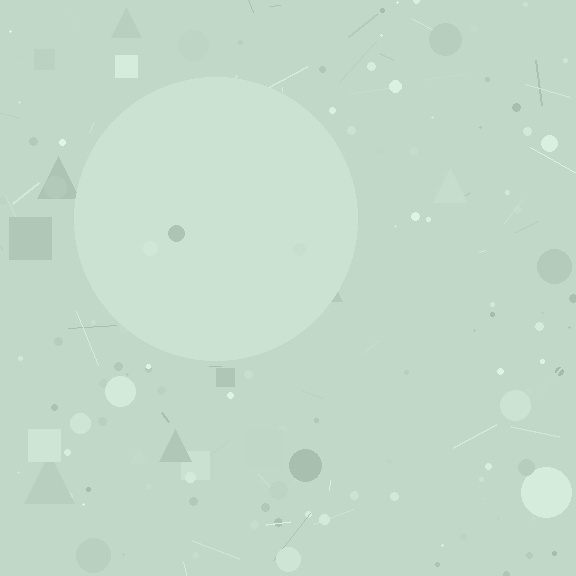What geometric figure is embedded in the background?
A circle is embedded in the background.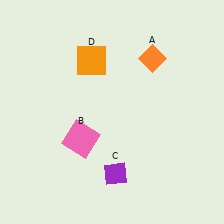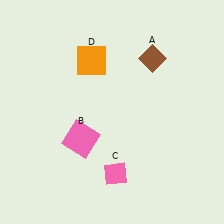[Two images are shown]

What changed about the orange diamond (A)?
In Image 1, A is orange. In Image 2, it changed to brown.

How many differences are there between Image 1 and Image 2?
There are 2 differences between the two images.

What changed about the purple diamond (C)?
In Image 1, C is purple. In Image 2, it changed to pink.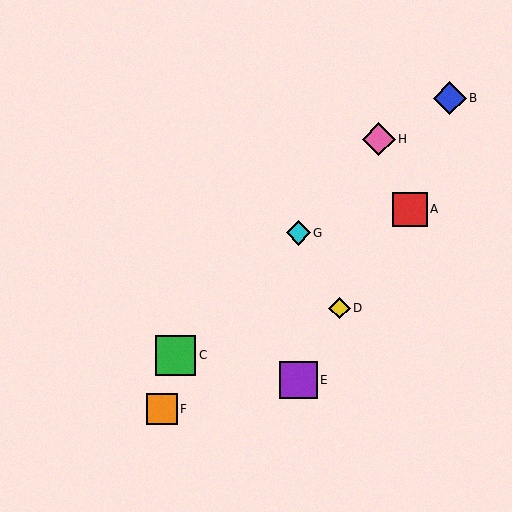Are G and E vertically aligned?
Yes, both are at x≈298.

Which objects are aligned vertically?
Objects E, G are aligned vertically.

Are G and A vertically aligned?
No, G is at x≈298 and A is at x≈410.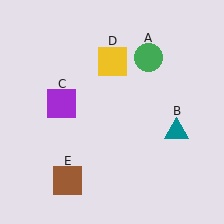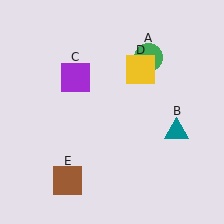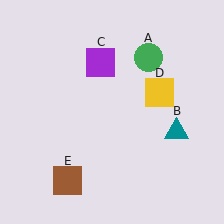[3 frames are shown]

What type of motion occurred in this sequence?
The purple square (object C), yellow square (object D) rotated clockwise around the center of the scene.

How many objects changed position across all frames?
2 objects changed position: purple square (object C), yellow square (object D).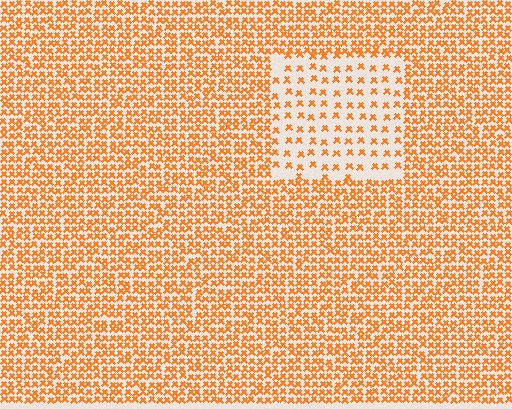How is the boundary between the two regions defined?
The boundary is defined by a change in element density (approximately 2.5x ratio). All elements are the same color, size, and shape.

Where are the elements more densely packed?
The elements are more densely packed outside the rectangle boundary.